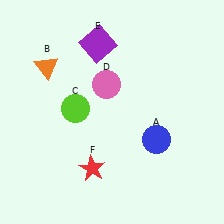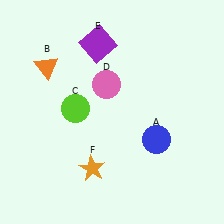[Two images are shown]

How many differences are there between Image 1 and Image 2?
There is 1 difference between the two images.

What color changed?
The star (F) changed from red in Image 1 to orange in Image 2.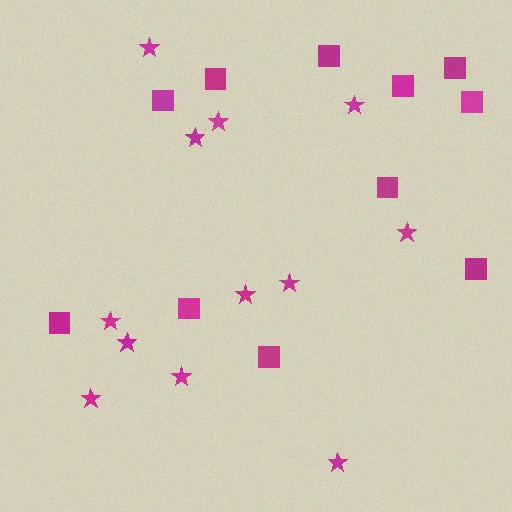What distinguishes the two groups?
There are 2 groups: one group of squares (11) and one group of stars (12).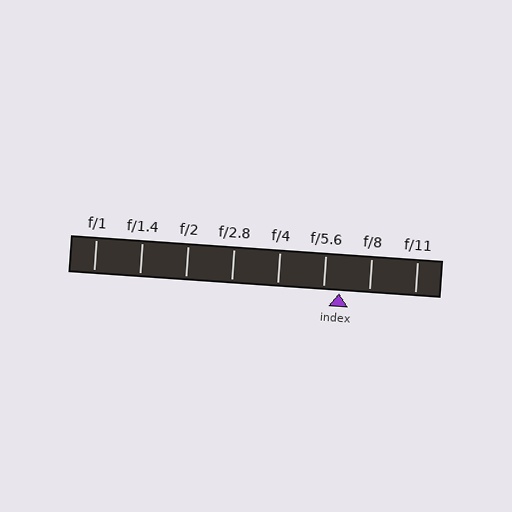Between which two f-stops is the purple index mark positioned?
The index mark is between f/5.6 and f/8.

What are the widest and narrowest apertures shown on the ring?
The widest aperture shown is f/1 and the narrowest is f/11.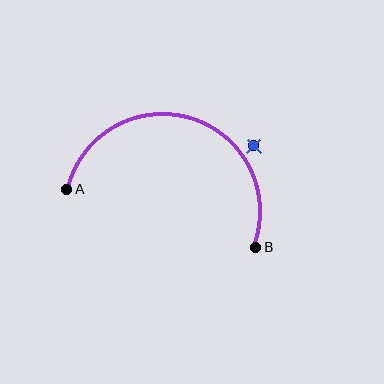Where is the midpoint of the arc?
The arc midpoint is the point on the curve farthest from the straight line joining A and B. It sits above that line.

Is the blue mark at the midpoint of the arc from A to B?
No — the blue mark does not lie on the arc at all. It sits slightly outside the curve.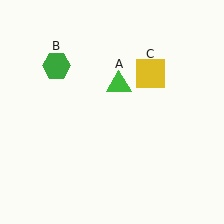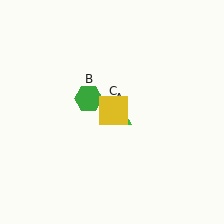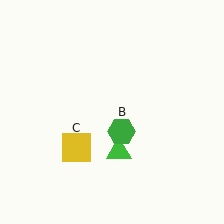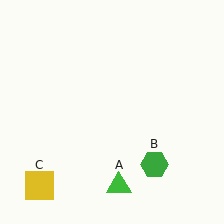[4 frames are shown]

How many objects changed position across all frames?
3 objects changed position: green triangle (object A), green hexagon (object B), yellow square (object C).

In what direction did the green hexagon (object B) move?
The green hexagon (object B) moved down and to the right.